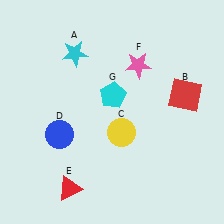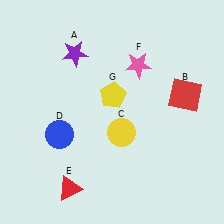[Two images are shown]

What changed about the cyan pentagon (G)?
In Image 1, G is cyan. In Image 2, it changed to yellow.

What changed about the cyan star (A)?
In Image 1, A is cyan. In Image 2, it changed to purple.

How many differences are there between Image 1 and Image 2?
There are 2 differences between the two images.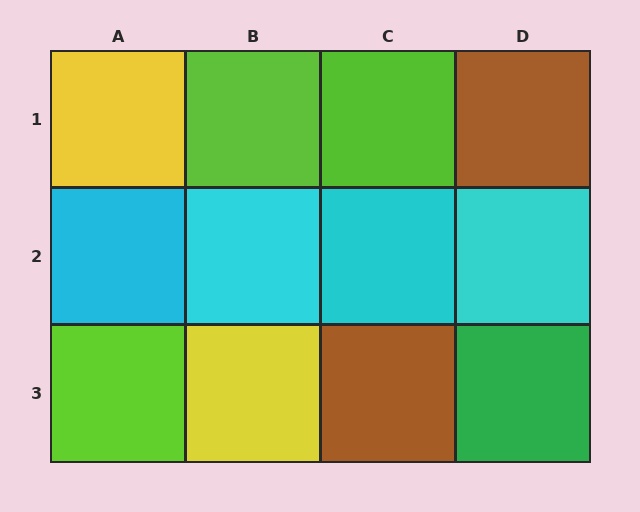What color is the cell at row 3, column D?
Green.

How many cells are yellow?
2 cells are yellow.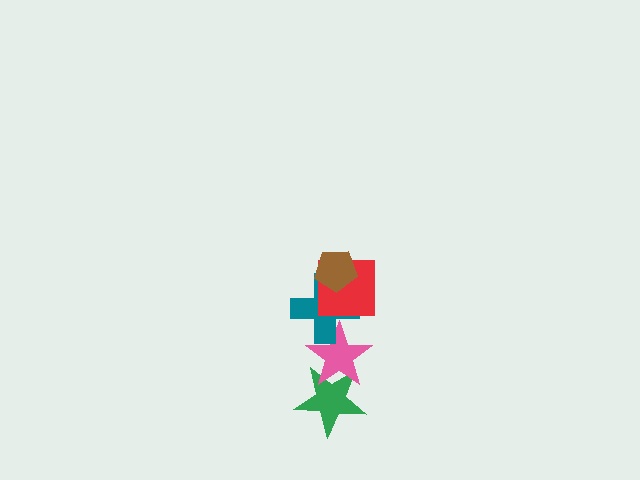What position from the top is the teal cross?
The teal cross is 3rd from the top.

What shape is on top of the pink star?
The teal cross is on top of the pink star.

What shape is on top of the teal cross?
The red square is on top of the teal cross.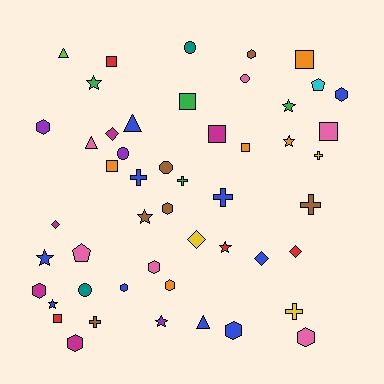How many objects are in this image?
There are 50 objects.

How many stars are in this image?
There are 8 stars.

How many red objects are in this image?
There are 4 red objects.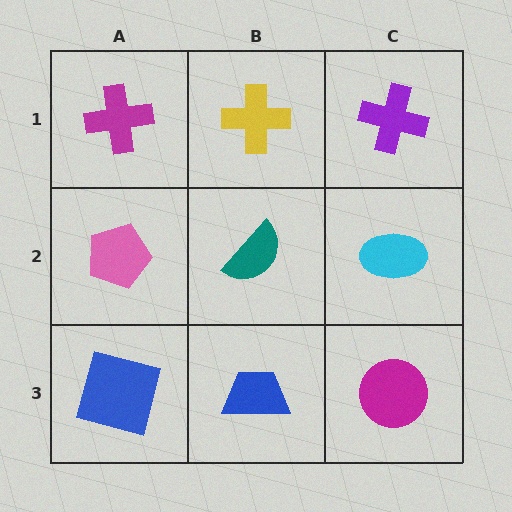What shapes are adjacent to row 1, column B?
A teal semicircle (row 2, column B), a magenta cross (row 1, column A), a purple cross (row 1, column C).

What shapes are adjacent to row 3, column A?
A pink pentagon (row 2, column A), a blue trapezoid (row 3, column B).